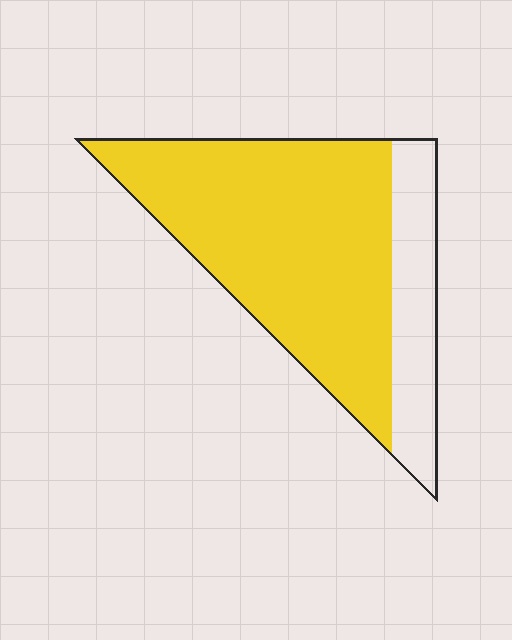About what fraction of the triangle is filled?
About three quarters (3/4).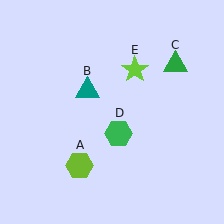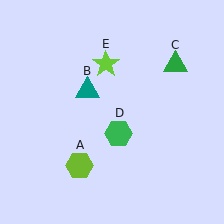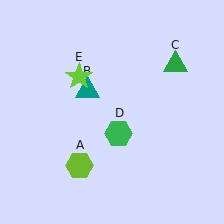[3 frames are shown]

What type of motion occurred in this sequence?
The lime star (object E) rotated counterclockwise around the center of the scene.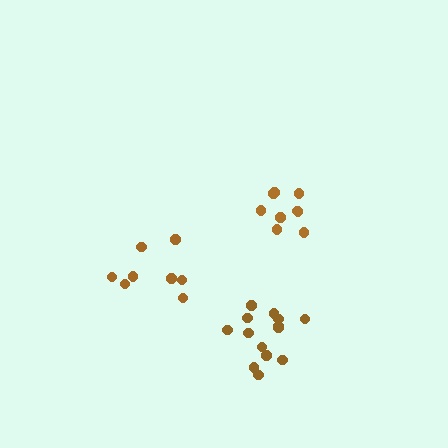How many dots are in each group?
Group 1: 8 dots, Group 2: 10 dots, Group 3: 14 dots (32 total).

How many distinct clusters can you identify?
There are 3 distinct clusters.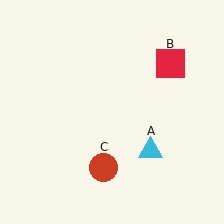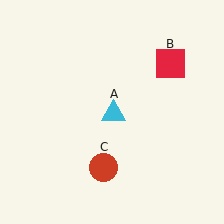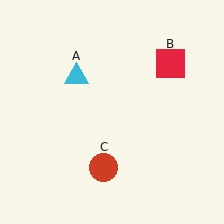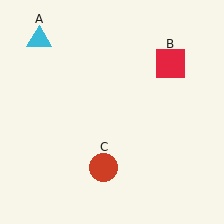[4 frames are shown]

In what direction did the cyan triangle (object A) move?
The cyan triangle (object A) moved up and to the left.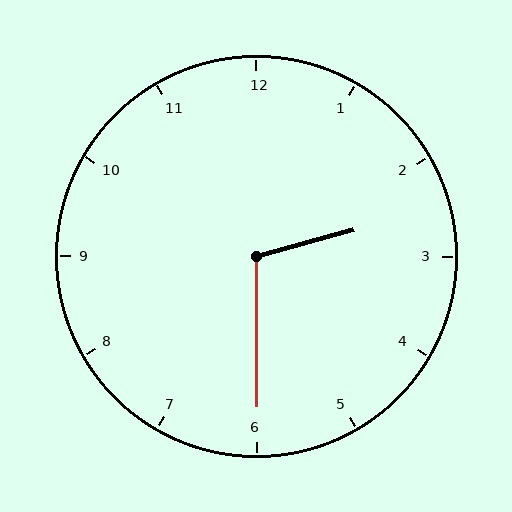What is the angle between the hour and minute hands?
Approximately 105 degrees.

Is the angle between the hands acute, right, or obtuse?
It is obtuse.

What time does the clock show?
2:30.